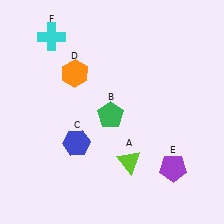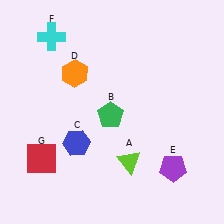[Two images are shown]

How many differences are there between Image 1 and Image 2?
There is 1 difference between the two images.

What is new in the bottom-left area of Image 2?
A red square (G) was added in the bottom-left area of Image 2.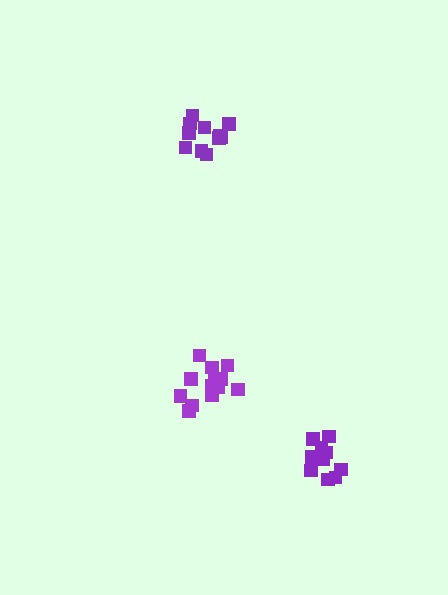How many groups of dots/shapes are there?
There are 3 groups.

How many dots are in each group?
Group 1: 11 dots, Group 2: 10 dots, Group 3: 13 dots (34 total).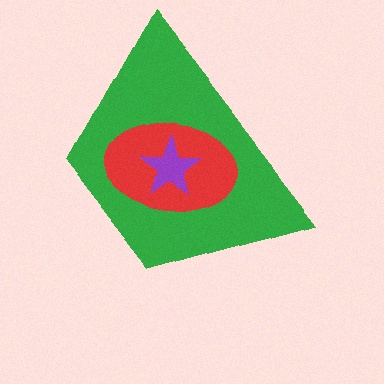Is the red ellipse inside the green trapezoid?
Yes.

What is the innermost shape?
The purple star.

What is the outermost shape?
The green trapezoid.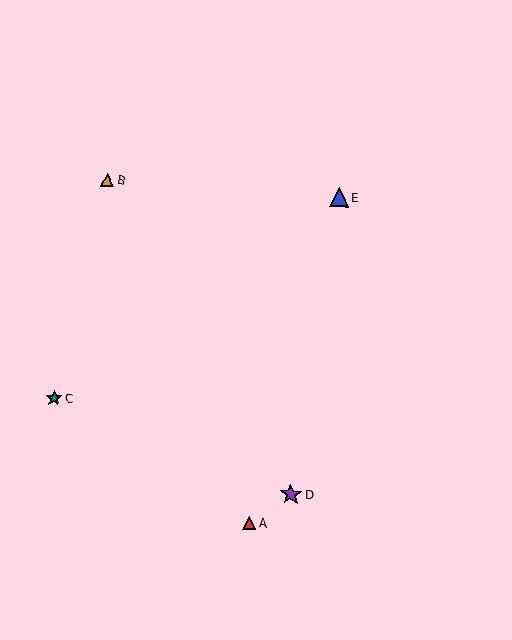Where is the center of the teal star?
The center of the teal star is at (54, 398).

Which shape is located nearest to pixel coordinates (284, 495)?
The purple star (labeled D) at (291, 494) is nearest to that location.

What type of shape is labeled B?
Shape B is an orange triangle.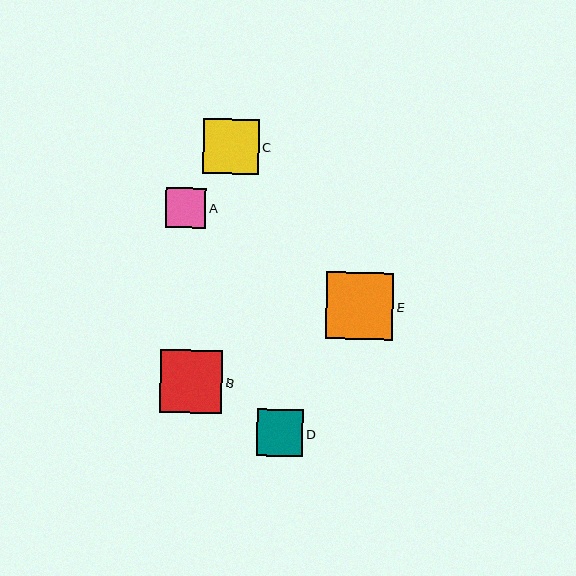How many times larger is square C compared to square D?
Square C is approximately 1.2 times the size of square D.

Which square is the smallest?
Square A is the smallest with a size of approximately 40 pixels.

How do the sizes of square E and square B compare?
Square E and square B are approximately the same size.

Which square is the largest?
Square E is the largest with a size of approximately 67 pixels.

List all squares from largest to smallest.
From largest to smallest: E, B, C, D, A.